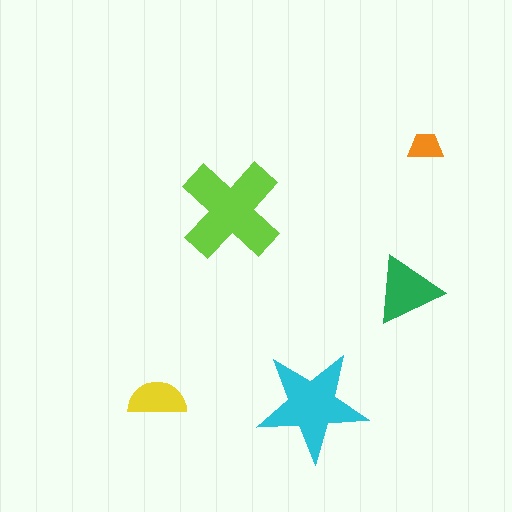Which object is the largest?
The lime cross.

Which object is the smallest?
The orange trapezoid.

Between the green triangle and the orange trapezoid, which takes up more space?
The green triangle.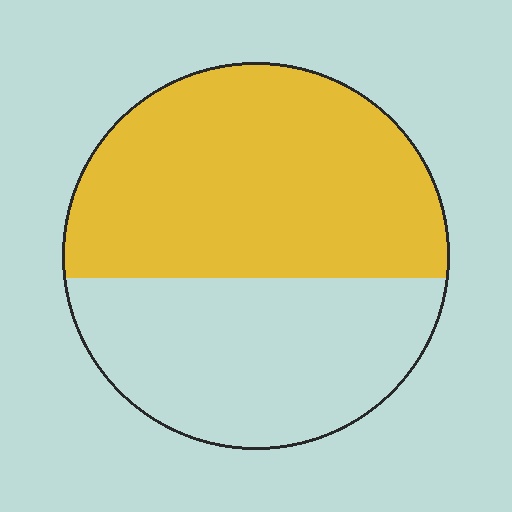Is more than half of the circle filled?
Yes.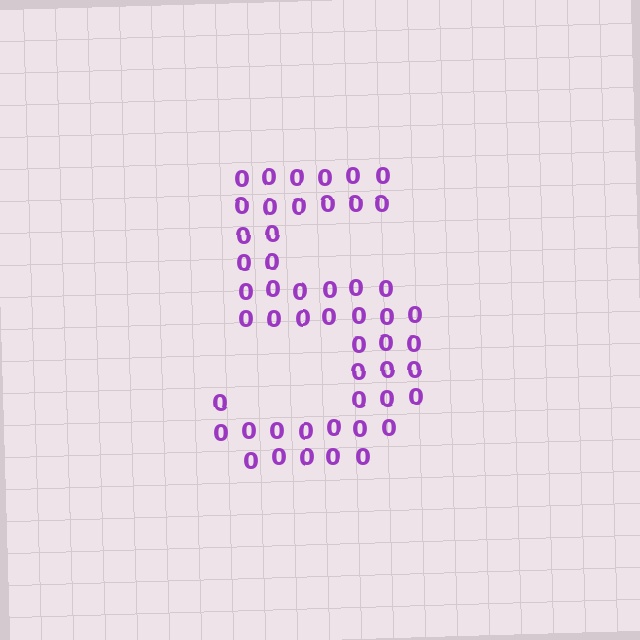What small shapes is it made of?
It is made of small digit 0's.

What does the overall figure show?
The overall figure shows the digit 5.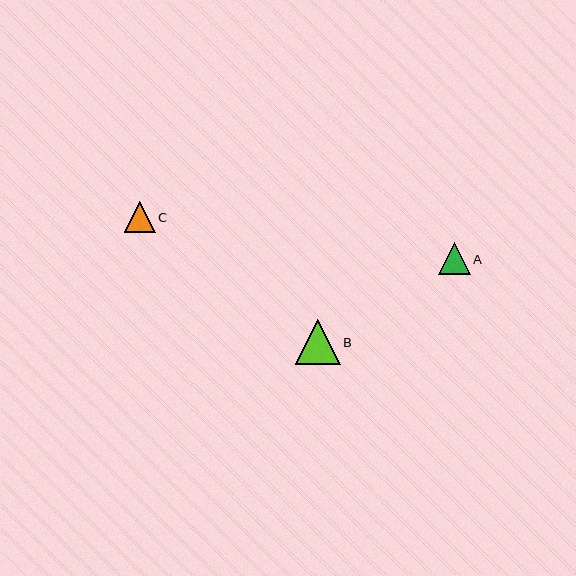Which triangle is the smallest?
Triangle C is the smallest with a size of approximately 31 pixels.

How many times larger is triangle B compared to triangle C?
Triangle B is approximately 1.5 times the size of triangle C.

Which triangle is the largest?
Triangle B is the largest with a size of approximately 45 pixels.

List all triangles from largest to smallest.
From largest to smallest: B, A, C.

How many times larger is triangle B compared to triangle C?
Triangle B is approximately 1.5 times the size of triangle C.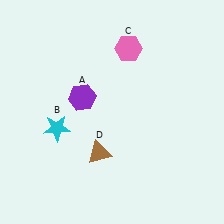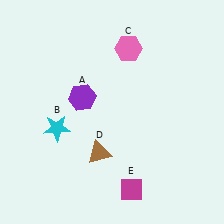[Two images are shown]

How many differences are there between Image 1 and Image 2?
There is 1 difference between the two images.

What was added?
A magenta diamond (E) was added in Image 2.